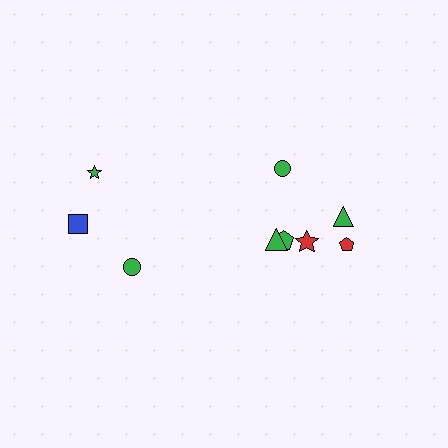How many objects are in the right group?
There are 6 objects.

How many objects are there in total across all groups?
There are 9 objects.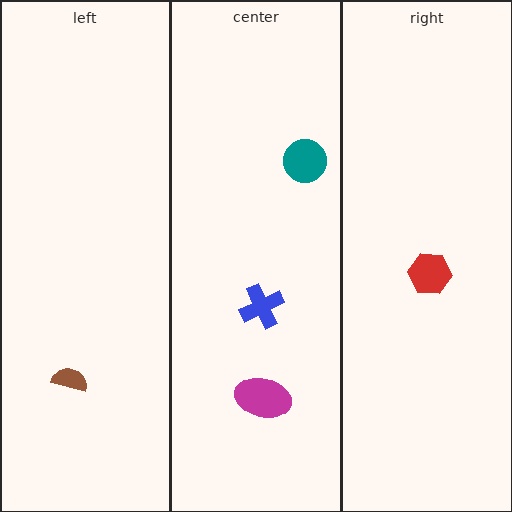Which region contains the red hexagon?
The right region.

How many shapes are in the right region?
1.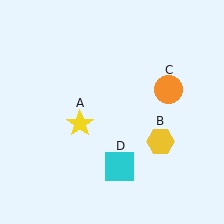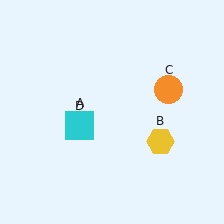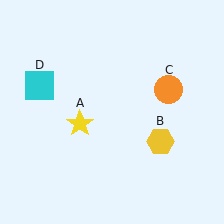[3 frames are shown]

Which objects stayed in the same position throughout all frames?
Yellow star (object A) and yellow hexagon (object B) and orange circle (object C) remained stationary.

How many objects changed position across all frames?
1 object changed position: cyan square (object D).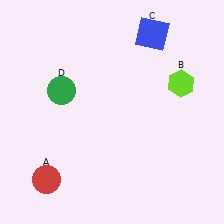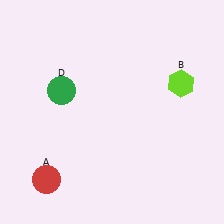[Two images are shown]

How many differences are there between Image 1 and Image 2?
There is 1 difference between the two images.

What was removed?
The blue square (C) was removed in Image 2.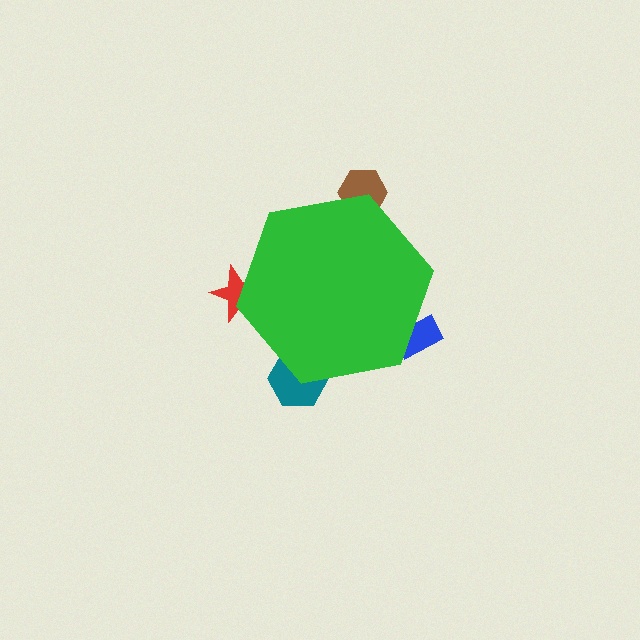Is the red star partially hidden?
Yes, the red star is partially hidden behind the green hexagon.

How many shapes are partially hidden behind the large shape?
4 shapes are partially hidden.